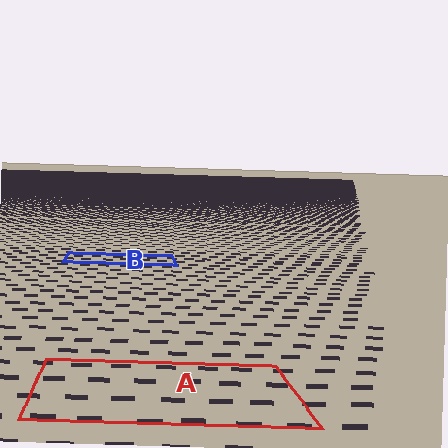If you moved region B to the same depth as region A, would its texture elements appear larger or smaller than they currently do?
They would appear larger. At a closer depth, the same texture elements are projected at a bigger on-screen size.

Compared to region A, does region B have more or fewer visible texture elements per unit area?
Region B has more texture elements per unit area — they are packed more densely because it is farther away.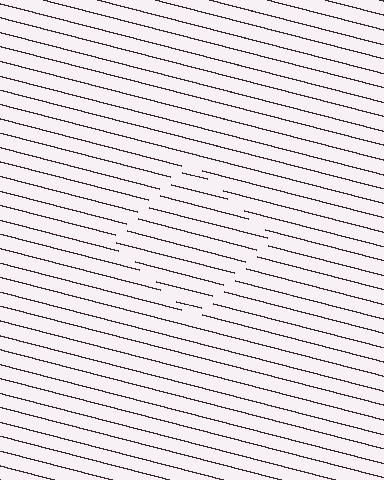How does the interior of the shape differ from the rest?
The interior of the shape contains the same grating, shifted by half a period — the contour is defined by the phase discontinuity where line-ends from the inner and outer gratings abut.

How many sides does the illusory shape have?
4 sides — the line-ends trace a square.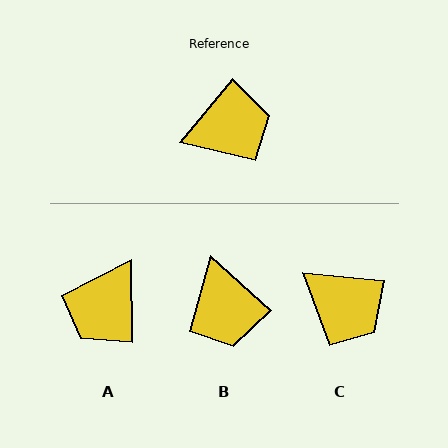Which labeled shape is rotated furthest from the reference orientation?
A, about 140 degrees away.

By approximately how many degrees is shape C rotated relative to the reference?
Approximately 56 degrees clockwise.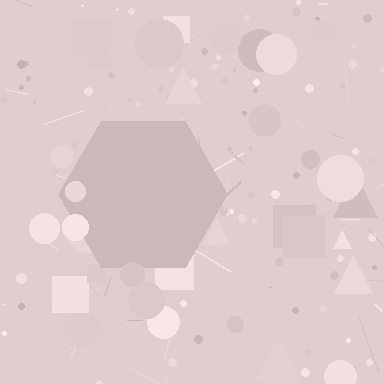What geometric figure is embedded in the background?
A hexagon is embedded in the background.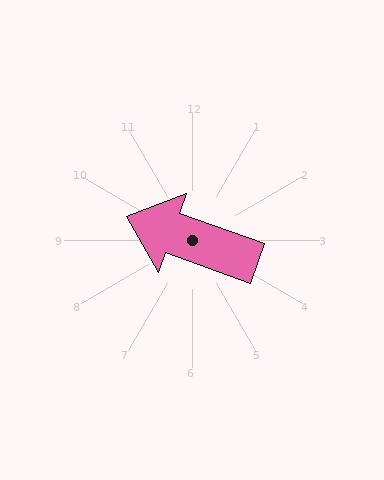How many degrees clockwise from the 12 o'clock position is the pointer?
Approximately 290 degrees.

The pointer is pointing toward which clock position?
Roughly 10 o'clock.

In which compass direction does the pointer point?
West.